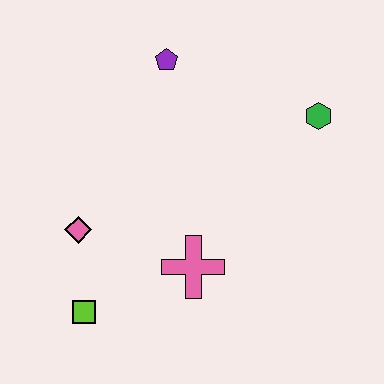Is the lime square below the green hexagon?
Yes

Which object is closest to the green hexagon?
The purple pentagon is closest to the green hexagon.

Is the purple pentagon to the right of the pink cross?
No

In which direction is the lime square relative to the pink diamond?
The lime square is below the pink diamond.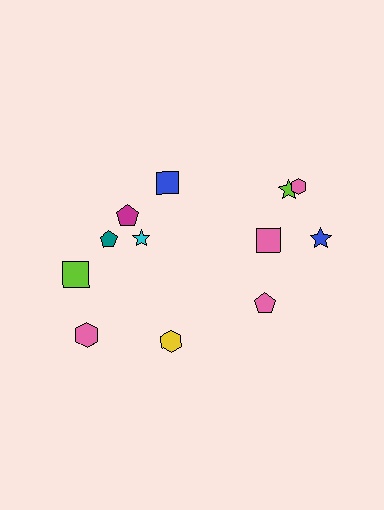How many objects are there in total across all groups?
There are 12 objects.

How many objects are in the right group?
There are 5 objects.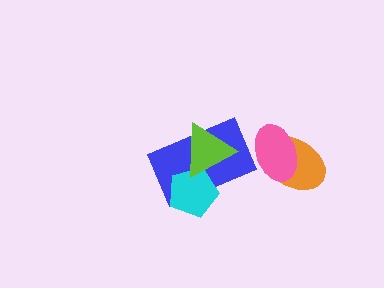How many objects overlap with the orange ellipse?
1 object overlaps with the orange ellipse.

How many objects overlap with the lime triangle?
2 objects overlap with the lime triangle.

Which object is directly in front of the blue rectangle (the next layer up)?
The cyan pentagon is directly in front of the blue rectangle.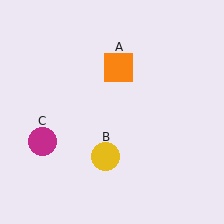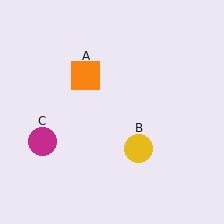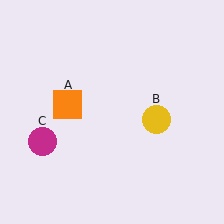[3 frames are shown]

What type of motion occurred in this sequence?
The orange square (object A), yellow circle (object B) rotated counterclockwise around the center of the scene.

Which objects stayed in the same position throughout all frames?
Magenta circle (object C) remained stationary.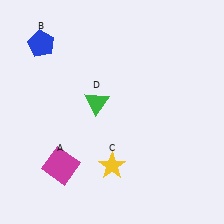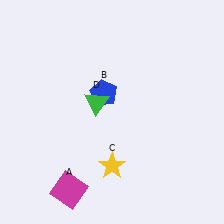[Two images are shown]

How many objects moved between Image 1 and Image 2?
2 objects moved between the two images.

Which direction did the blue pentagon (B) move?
The blue pentagon (B) moved right.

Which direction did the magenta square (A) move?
The magenta square (A) moved down.